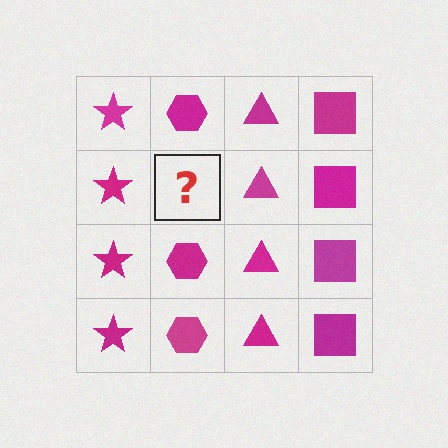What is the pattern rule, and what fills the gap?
The rule is that each column has a consistent shape. The gap should be filled with a magenta hexagon.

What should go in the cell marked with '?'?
The missing cell should contain a magenta hexagon.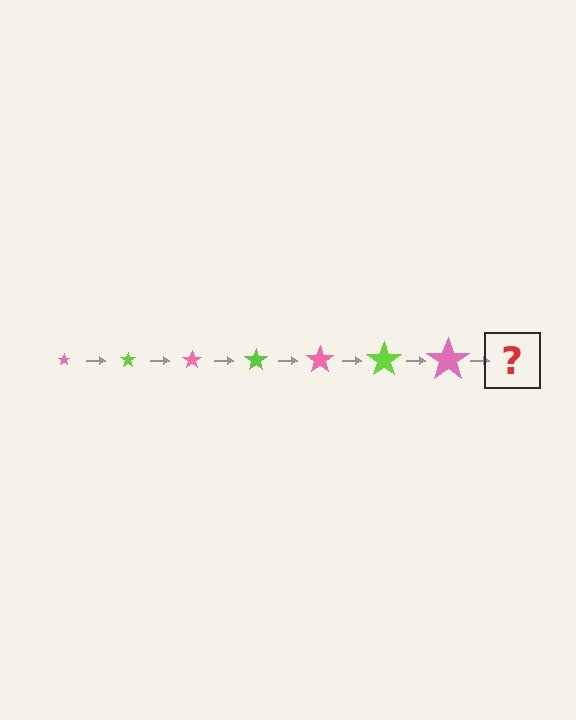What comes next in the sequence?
The next element should be a lime star, larger than the previous one.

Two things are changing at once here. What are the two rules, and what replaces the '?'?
The two rules are that the star grows larger each step and the color cycles through pink and lime. The '?' should be a lime star, larger than the previous one.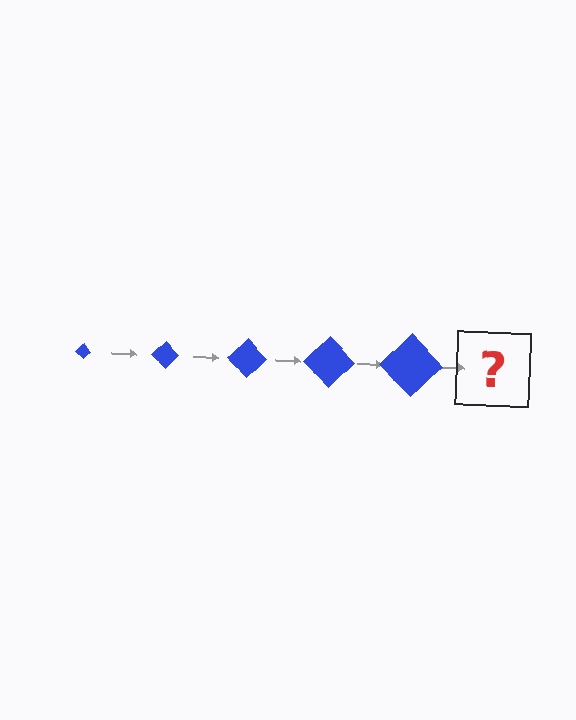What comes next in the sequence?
The next element should be a blue diamond, larger than the previous one.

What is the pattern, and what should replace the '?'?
The pattern is that the diamond gets progressively larger each step. The '?' should be a blue diamond, larger than the previous one.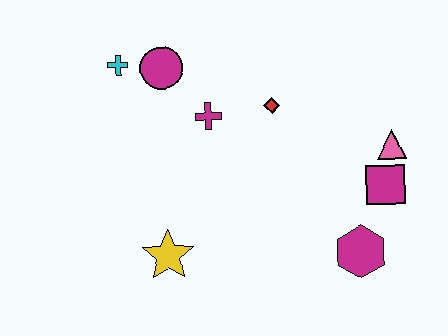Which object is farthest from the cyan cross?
The magenta hexagon is farthest from the cyan cross.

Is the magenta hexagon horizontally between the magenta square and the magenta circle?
Yes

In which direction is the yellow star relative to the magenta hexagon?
The yellow star is to the left of the magenta hexagon.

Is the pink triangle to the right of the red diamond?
Yes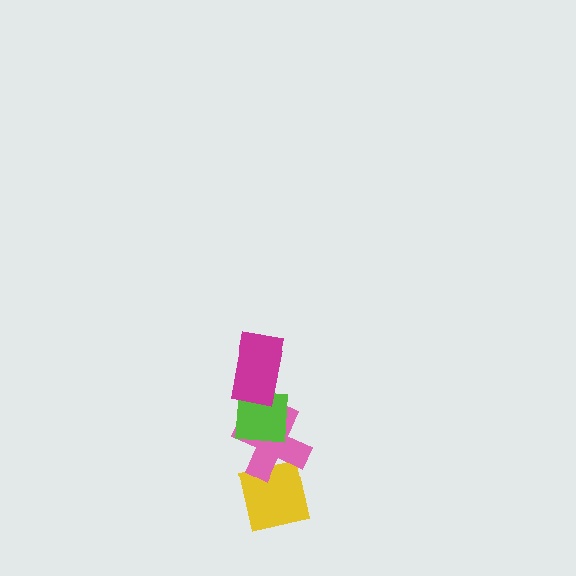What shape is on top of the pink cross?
The lime square is on top of the pink cross.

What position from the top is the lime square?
The lime square is 2nd from the top.